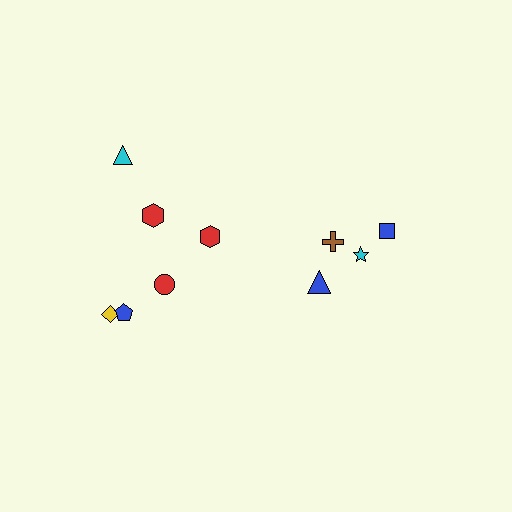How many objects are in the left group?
There are 6 objects.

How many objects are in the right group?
There are 4 objects.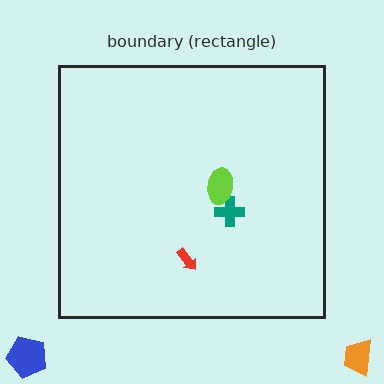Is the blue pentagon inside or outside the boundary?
Outside.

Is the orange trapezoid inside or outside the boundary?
Outside.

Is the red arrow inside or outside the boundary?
Inside.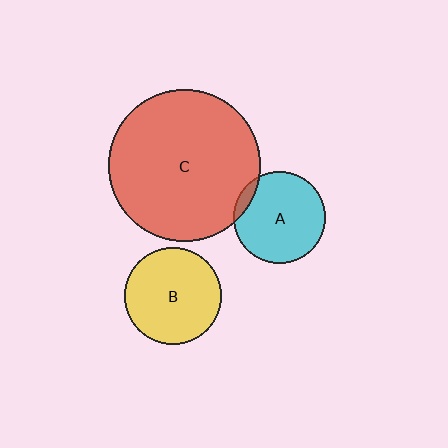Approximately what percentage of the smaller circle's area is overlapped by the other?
Approximately 5%.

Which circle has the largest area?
Circle C (red).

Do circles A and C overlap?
Yes.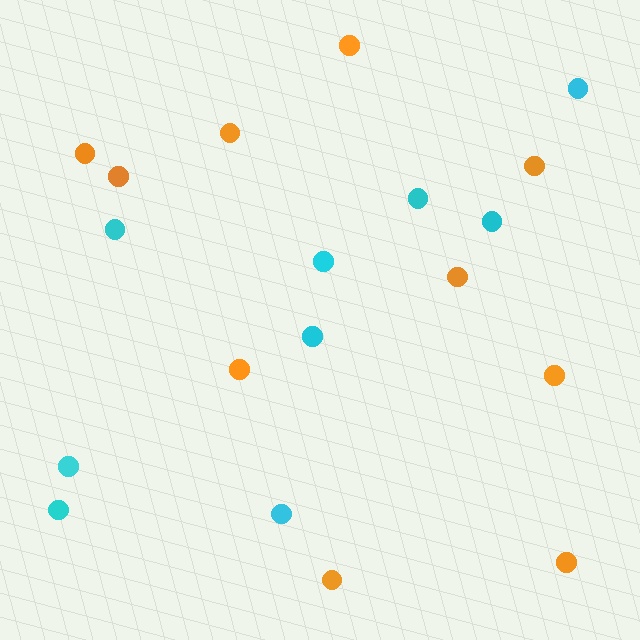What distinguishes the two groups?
There are 2 groups: one group of orange circles (10) and one group of cyan circles (9).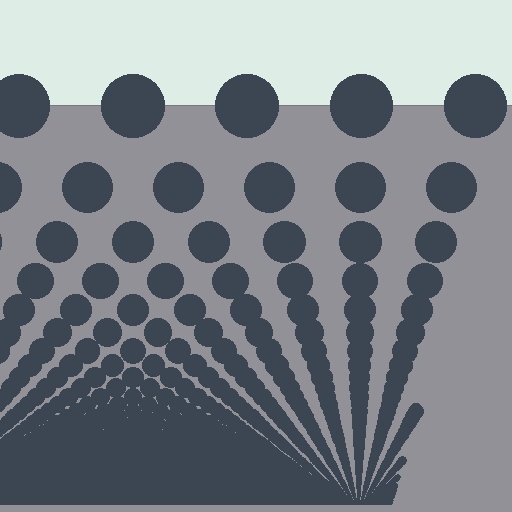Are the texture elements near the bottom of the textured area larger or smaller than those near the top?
Smaller. The gradient is inverted — elements near the bottom are smaller and denser.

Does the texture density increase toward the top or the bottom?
Density increases toward the bottom.